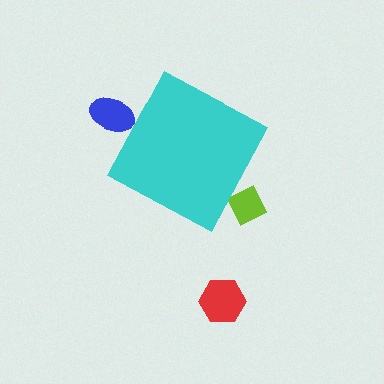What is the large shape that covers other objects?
A cyan diamond.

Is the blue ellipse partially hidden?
Yes, the blue ellipse is partially hidden behind the cyan diamond.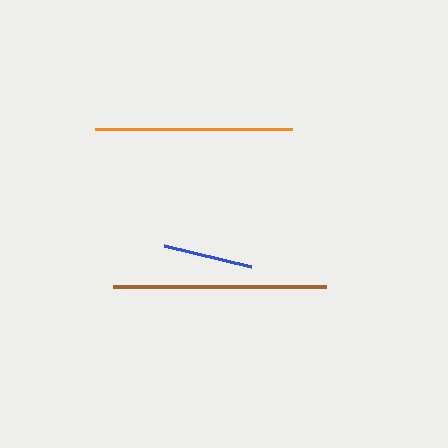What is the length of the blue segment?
The blue segment is approximately 89 pixels long.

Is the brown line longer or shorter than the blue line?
The brown line is longer than the blue line.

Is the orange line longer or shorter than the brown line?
The brown line is longer than the orange line.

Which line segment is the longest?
The brown line is the longest at approximately 213 pixels.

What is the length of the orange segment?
The orange segment is approximately 197 pixels long.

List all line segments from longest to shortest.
From longest to shortest: brown, orange, blue.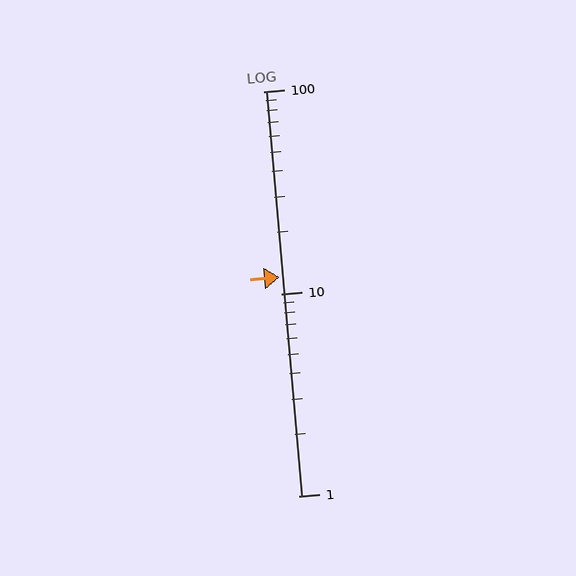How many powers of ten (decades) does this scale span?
The scale spans 2 decades, from 1 to 100.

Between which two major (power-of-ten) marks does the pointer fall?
The pointer is between 10 and 100.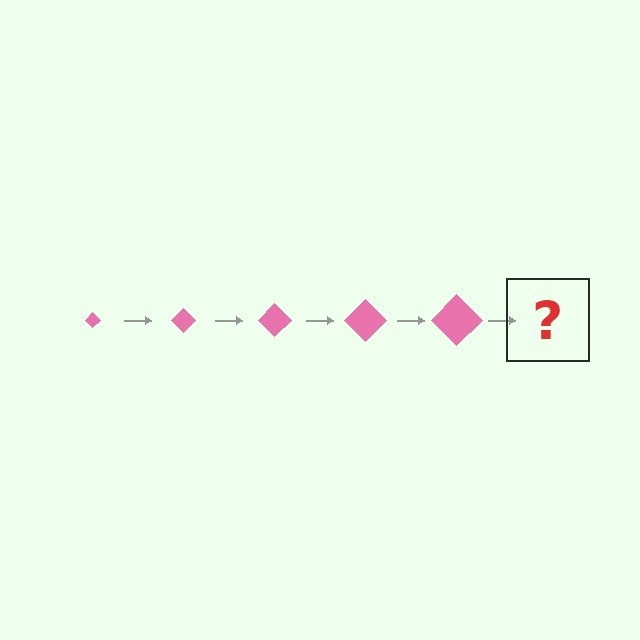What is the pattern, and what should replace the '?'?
The pattern is that the diamond gets progressively larger each step. The '?' should be a pink diamond, larger than the previous one.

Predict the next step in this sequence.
The next step is a pink diamond, larger than the previous one.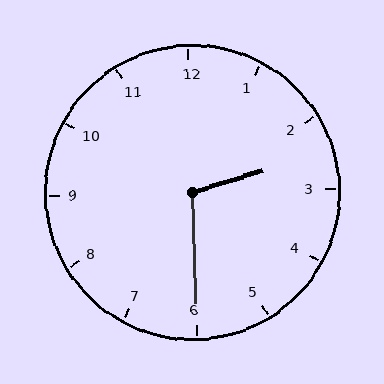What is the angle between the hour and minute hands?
Approximately 105 degrees.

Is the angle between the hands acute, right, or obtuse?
It is obtuse.